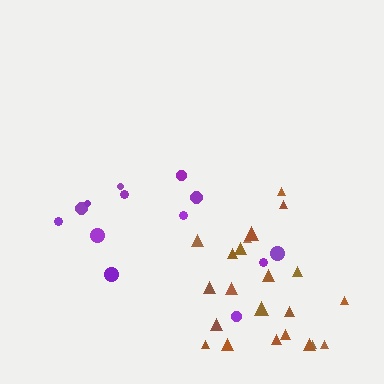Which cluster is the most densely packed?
Brown.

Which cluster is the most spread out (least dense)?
Purple.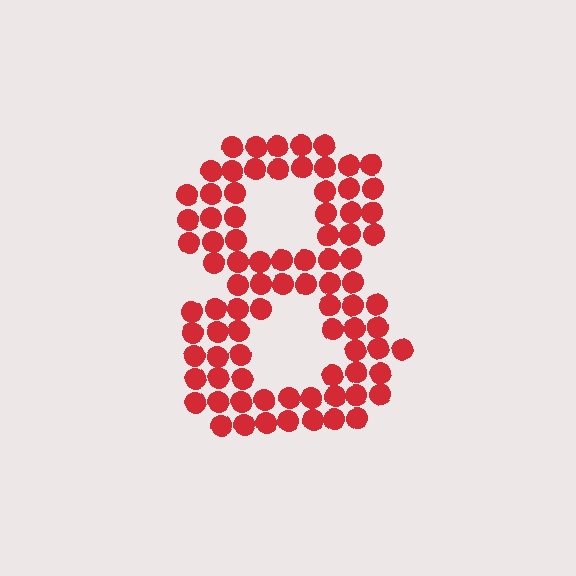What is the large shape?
The large shape is the digit 8.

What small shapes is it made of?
It is made of small circles.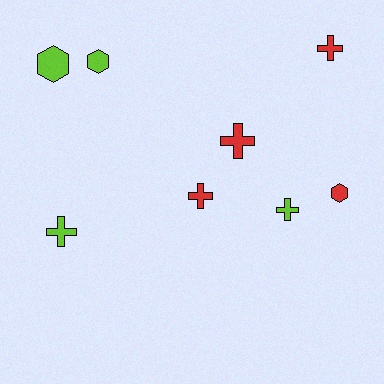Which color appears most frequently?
Red, with 4 objects.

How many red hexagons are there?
There is 1 red hexagon.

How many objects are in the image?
There are 8 objects.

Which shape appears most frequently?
Cross, with 5 objects.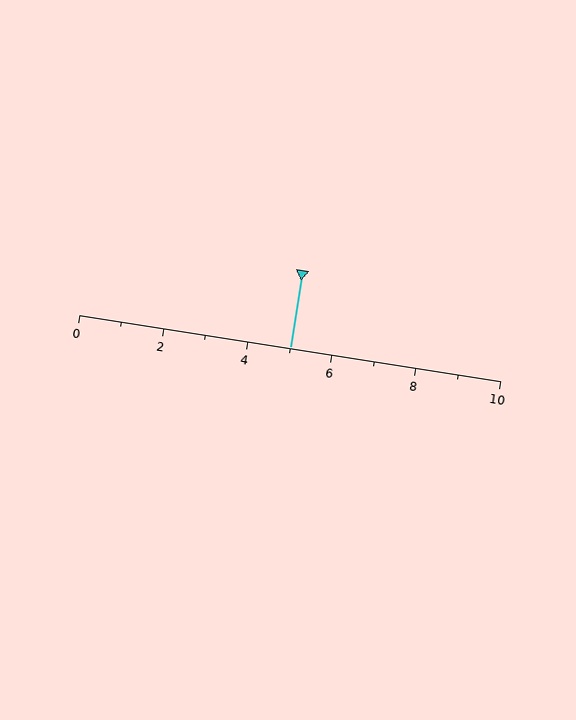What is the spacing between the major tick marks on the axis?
The major ticks are spaced 2 apart.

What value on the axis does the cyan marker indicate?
The marker indicates approximately 5.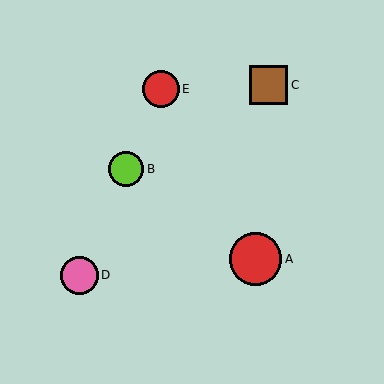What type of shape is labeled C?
Shape C is a brown square.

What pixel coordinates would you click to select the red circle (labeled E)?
Click at (161, 89) to select the red circle E.